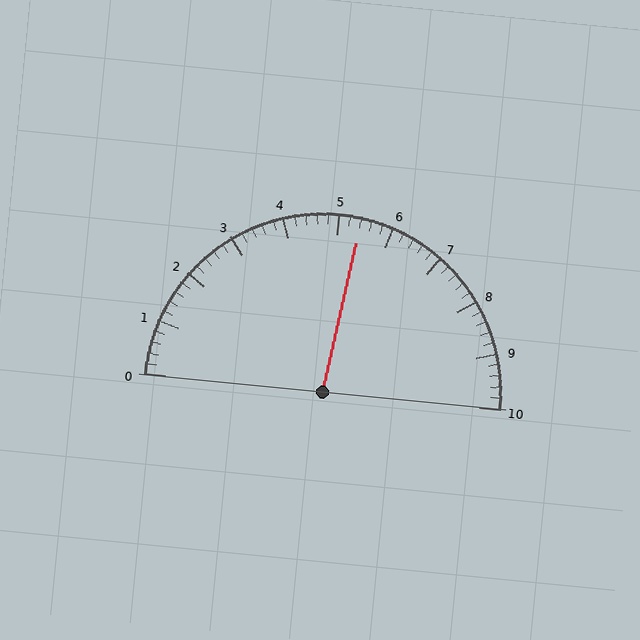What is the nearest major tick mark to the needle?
The nearest major tick mark is 5.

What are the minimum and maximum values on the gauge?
The gauge ranges from 0 to 10.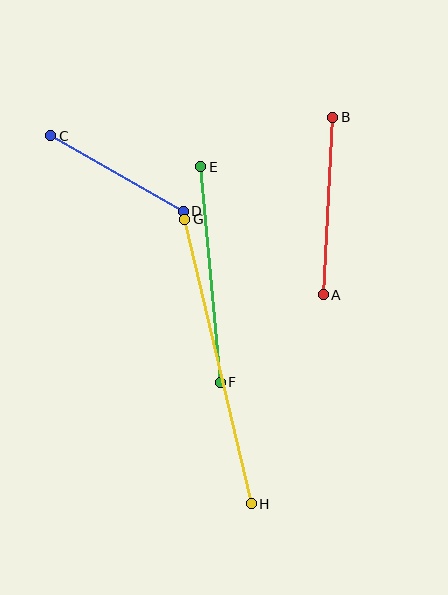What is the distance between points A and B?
The distance is approximately 178 pixels.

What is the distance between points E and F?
The distance is approximately 216 pixels.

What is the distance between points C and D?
The distance is approximately 152 pixels.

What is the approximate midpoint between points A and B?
The midpoint is at approximately (328, 206) pixels.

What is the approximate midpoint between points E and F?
The midpoint is at approximately (210, 275) pixels.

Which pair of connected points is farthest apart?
Points G and H are farthest apart.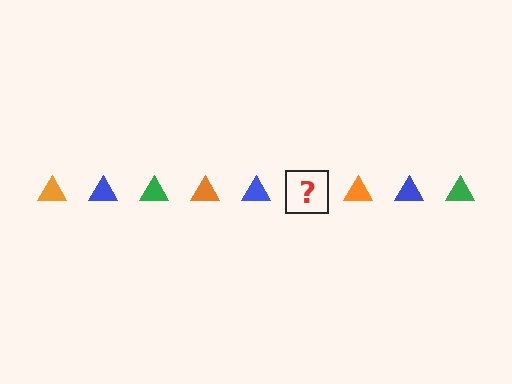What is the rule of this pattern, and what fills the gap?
The rule is that the pattern cycles through orange, blue, green triangles. The gap should be filled with a green triangle.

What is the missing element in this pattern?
The missing element is a green triangle.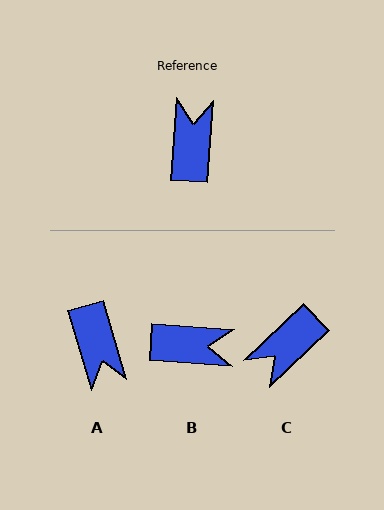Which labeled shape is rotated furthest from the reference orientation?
A, about 160 degrees away.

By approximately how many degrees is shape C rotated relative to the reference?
Approximately 138 degrees counter-clockwise.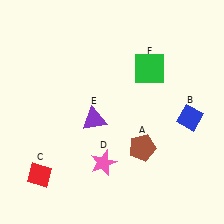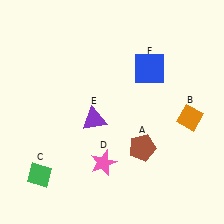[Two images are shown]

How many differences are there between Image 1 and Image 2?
There are 3 differences between the two images.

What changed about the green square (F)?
In Image 1, F is green. In Image 2, it changed to blue.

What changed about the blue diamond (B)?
In Image 1, B is blue. In Image 2, it changed to orange.